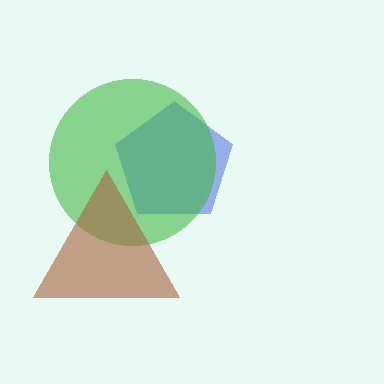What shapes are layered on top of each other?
The layered shapes are: a blue pentagon, a green circle, a brown triangle.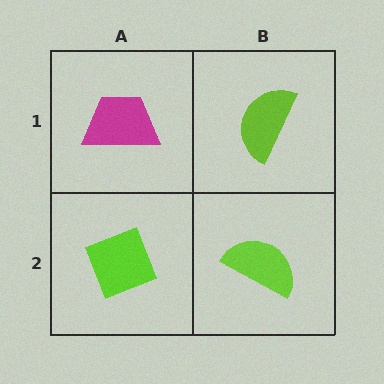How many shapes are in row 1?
2 shapes.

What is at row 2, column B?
A lime semicircle.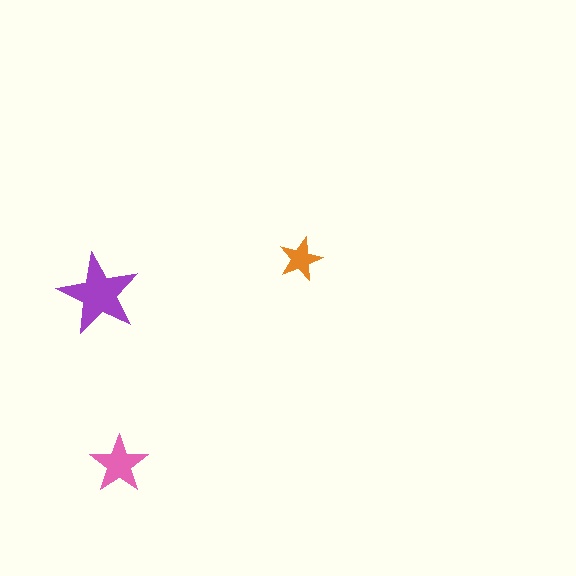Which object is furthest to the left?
The purple star is leftmost.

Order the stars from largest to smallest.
the purple one, the pink one, the orange one.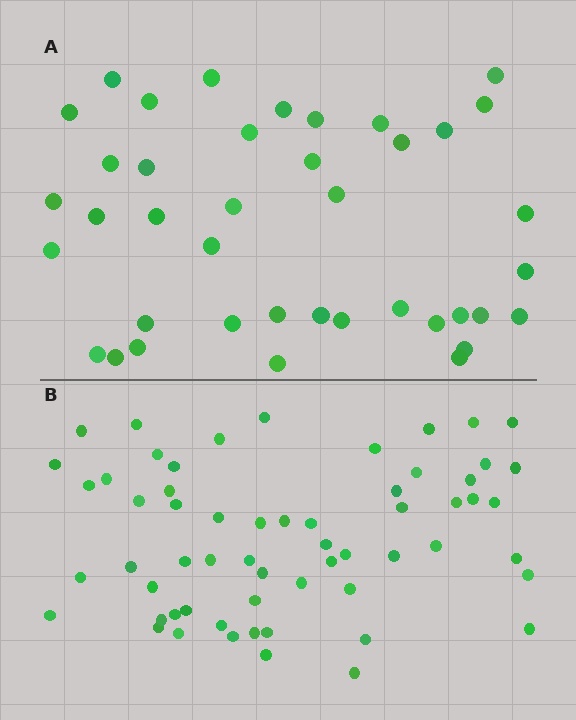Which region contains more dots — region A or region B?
Region B (the bottom region) has more dots.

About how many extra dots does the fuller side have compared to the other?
Region B has approximately 20 more dots than region A.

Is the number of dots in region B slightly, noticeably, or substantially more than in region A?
Region B has substantially more. The ratio is roughly 1.5 to 1.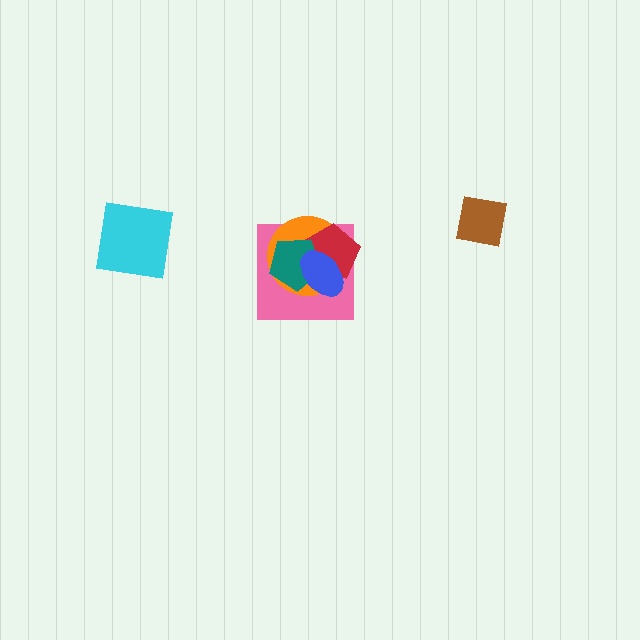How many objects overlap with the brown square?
0 objects overlap with the brown square.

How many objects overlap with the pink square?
4 objects overlap with the pink square.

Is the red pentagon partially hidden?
Yes, it is partially covered by another shape.